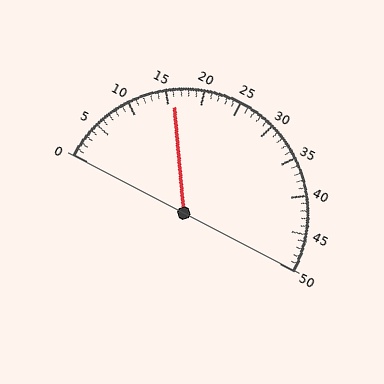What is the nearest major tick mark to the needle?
The nearest major tick mark is 15.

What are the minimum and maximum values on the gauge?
The gauge ranges from 0 to 50.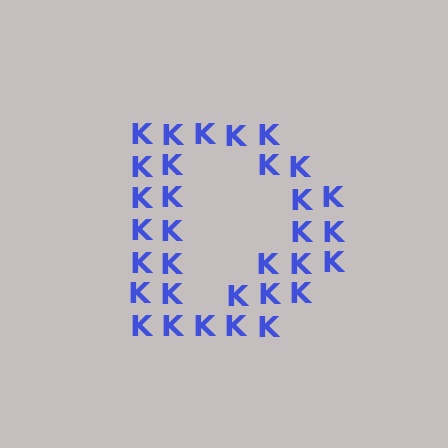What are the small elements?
The small elements are letter K's.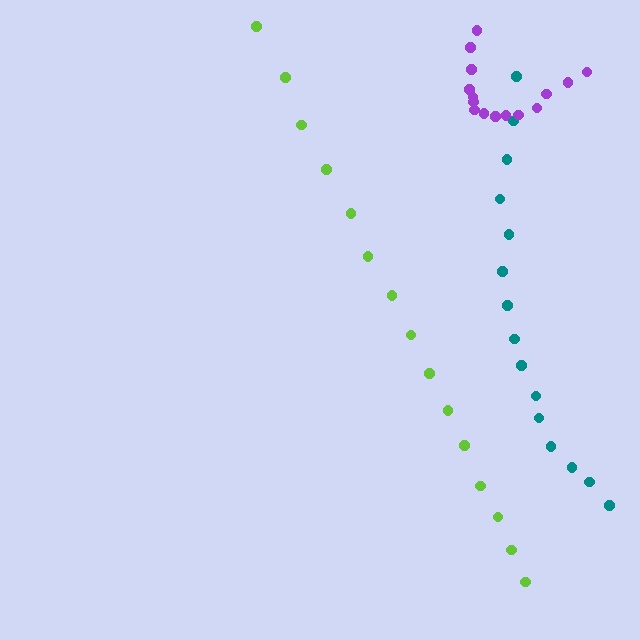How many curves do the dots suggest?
There are 3 distinct paths.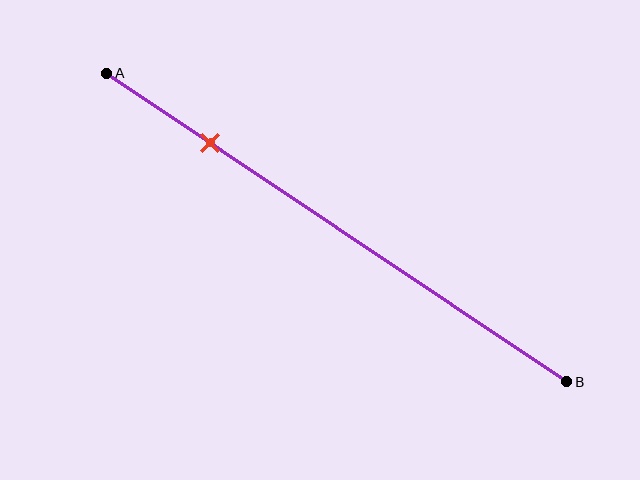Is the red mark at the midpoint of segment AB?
No, the mark is at about 25% from A, not at the 50% midpoint.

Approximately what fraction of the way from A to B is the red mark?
The red mark is approximately 25% of the way from A to B.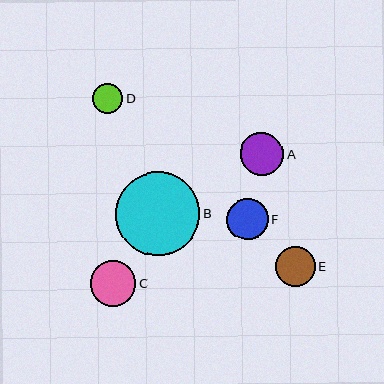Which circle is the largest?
Circle B is the largest with a size of approximately 84 pixels.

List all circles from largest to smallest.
From largest to smallest: B, C, A, F, E, D.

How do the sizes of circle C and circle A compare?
Circle C and circle A are approximately the same size.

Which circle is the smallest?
Circle D is the smallest with a size of approximately 30 pixels.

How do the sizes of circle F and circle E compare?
Circle F and circle E are approximately the same size.